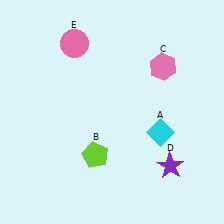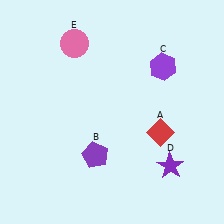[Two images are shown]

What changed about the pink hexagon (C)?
In Image 1, C is pink. In Image 2, it changed to purple.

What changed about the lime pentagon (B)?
In Image 1, B is lime. In Image 2, it changed to purple.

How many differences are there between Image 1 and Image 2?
There are 3 differences between the two images.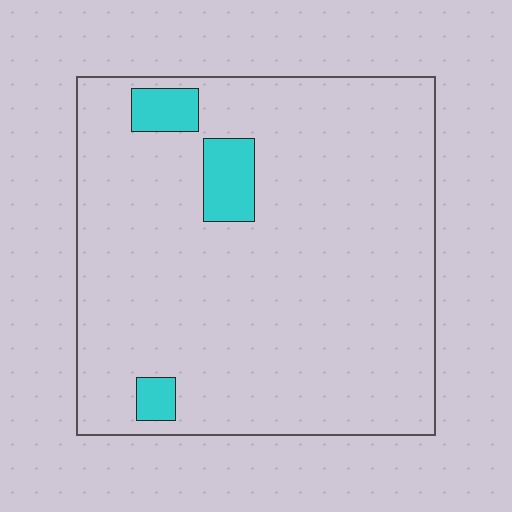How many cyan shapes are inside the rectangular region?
3.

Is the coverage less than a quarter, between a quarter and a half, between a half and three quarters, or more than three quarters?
Less than a quarter.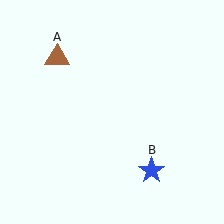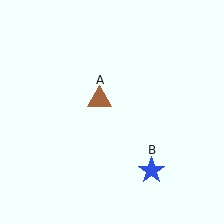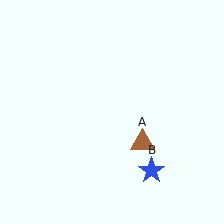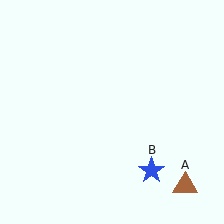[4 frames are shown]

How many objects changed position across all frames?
1 object changed position: brown triangle (object A).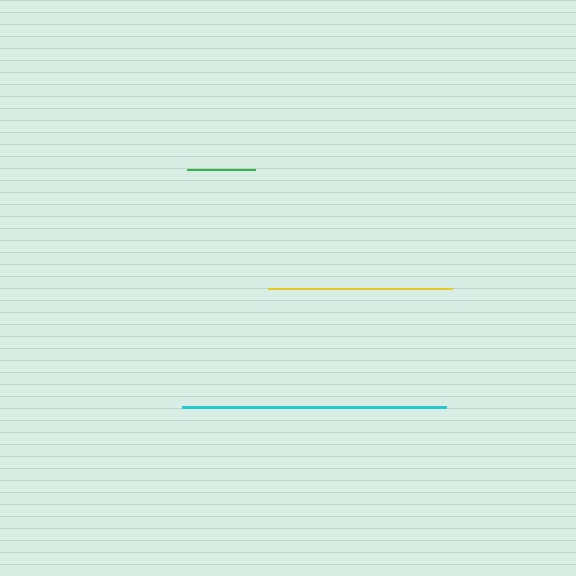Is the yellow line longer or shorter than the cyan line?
The cyan line is longer than the yellow line.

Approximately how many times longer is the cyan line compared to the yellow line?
The cyan line is approximately 1.4 times the length of the yellow line.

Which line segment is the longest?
The cyan line is the longest at approximately 264 pixels.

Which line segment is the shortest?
The green line is the shortest at approximately 68 pixels.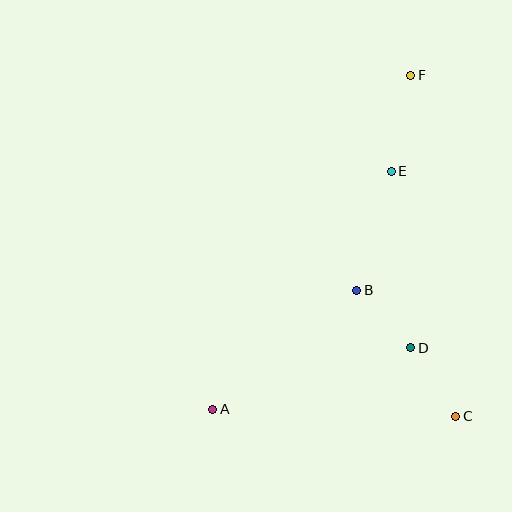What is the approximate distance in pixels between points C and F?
The distance between C and F is approximately 344 pixels.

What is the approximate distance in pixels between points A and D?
The distance between A and D is approximately 207 pixels.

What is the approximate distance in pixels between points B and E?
The distance between B and E is approximately 124 pixels.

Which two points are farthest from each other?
Points A and F are farthest from each other.